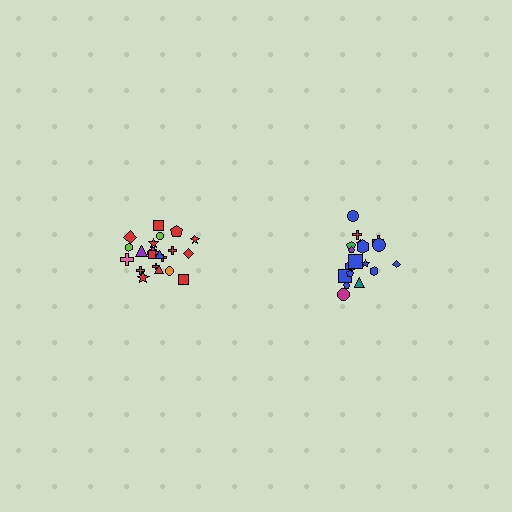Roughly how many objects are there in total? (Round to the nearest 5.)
Roughly 40 objects in total.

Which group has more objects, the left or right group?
The left group.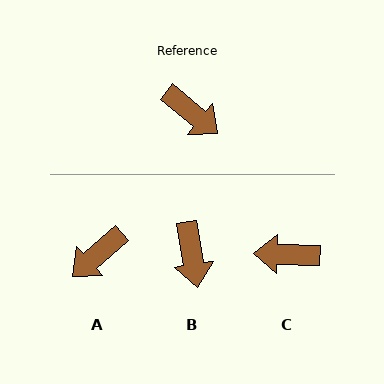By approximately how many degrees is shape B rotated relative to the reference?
Approximately 41 degrees clockwise.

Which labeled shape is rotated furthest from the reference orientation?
C, about 143 degrees away.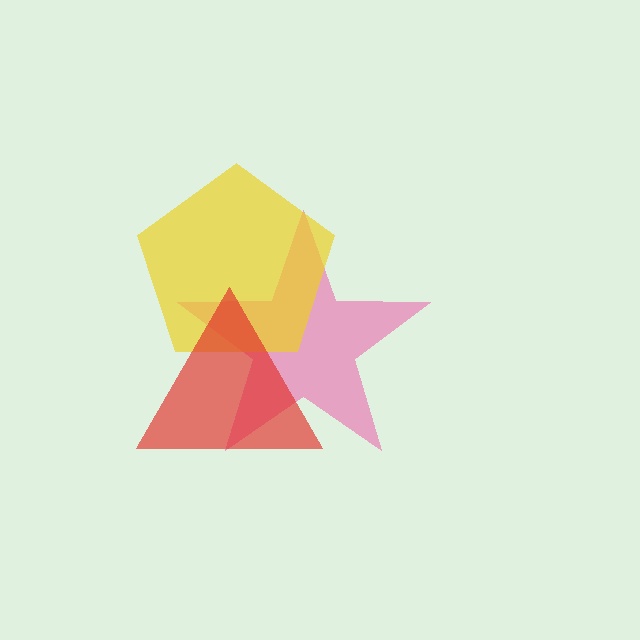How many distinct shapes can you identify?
There are 3 distinct shapes: a pink star, a yellow pentagon, a red triangle.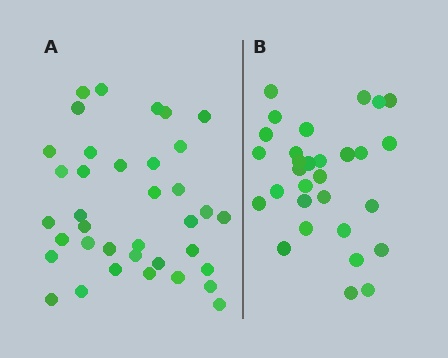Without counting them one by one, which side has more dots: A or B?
Region A (the left region) has more dots.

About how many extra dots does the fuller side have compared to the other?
Region A has roughly 8 or so more dots than region B.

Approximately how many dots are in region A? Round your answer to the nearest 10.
About 40 dots. (The exact count is 37, which rounds to 40.)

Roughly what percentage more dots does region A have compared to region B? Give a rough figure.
About 25% more.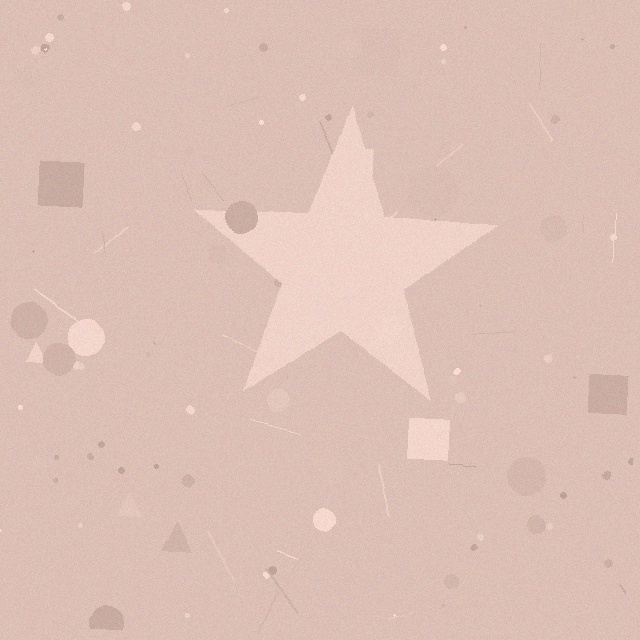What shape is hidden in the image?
A star is hidden in the image.